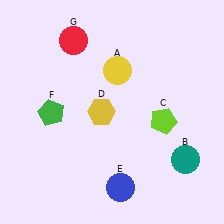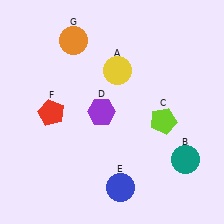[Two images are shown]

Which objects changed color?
D changed from yellow to purple. F changed from green to red. G changed from red to orange.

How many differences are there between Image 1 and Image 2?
There are 3 differences between the two images.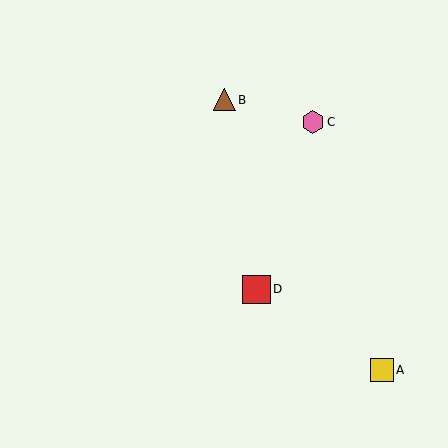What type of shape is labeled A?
Shape A is a yellow square.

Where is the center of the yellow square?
The center of the yellow square is at (382, 370).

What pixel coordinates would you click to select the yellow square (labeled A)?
Click at (382, 370) to select the yellow square A.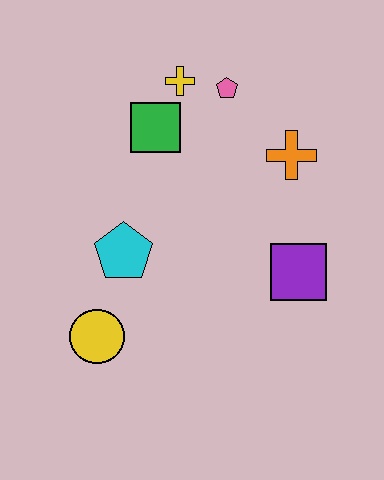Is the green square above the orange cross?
Yes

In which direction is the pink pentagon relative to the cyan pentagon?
The pink pentagon is above the cyan pentagon.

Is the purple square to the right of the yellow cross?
Yes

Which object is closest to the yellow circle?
The cyan pentagon is closest to the yellow circle.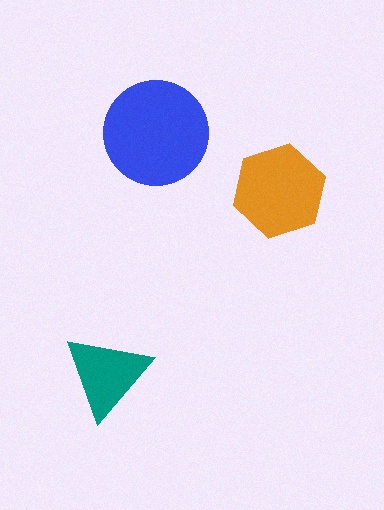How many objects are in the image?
There are 3 objects in the image.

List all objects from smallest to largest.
The teal triangle, the orange hexagon, the blue circle.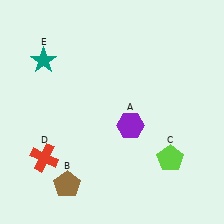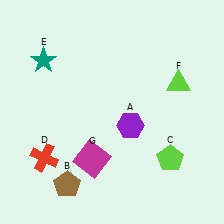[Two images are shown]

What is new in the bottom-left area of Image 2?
A magenta square (G) was added in the bottom-left area of Image 2.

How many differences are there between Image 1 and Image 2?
There are 2 differences between the two images.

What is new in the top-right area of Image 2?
A lime triangle (F) was added in the top-right area of Image 2.